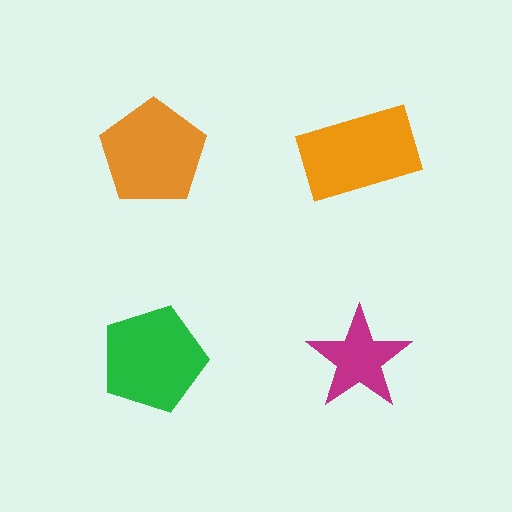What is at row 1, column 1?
An orange pentagon.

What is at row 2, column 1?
A green pentagon.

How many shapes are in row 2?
2 shapes.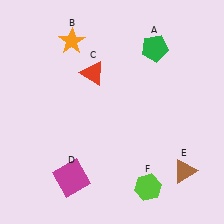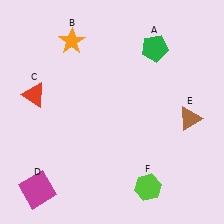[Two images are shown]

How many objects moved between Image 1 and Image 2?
3 objects moved between the two images.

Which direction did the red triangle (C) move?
The red triangle (C) moved left.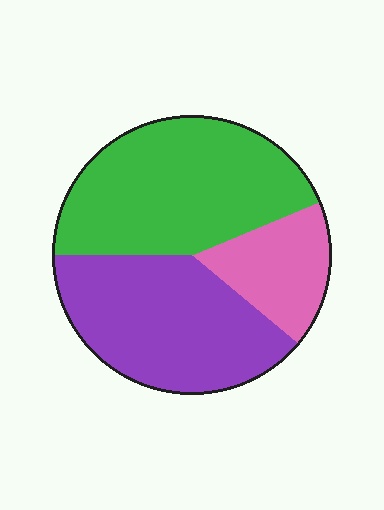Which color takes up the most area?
Green, at roughly 45%.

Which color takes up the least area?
Pink, at roughly 15%.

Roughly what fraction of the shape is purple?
Purple covers around 40% of the shape.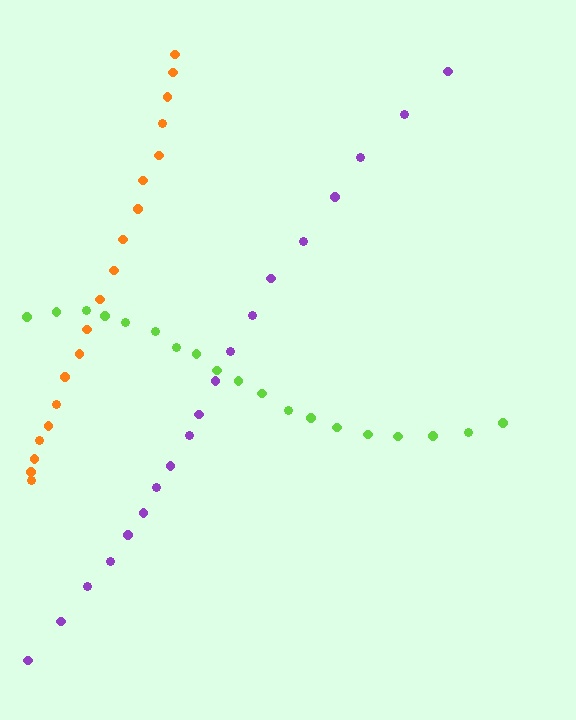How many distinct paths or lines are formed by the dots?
There are 3 distinct paths.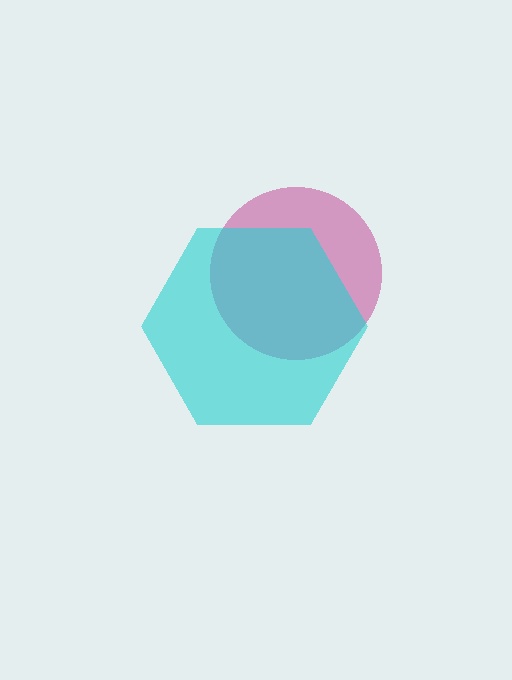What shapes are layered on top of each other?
The layered shapes are: a magenta circle, a cyan hexagon.